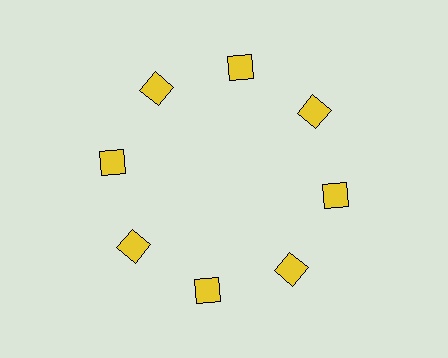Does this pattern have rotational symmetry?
Yes, this pattern has 8-fold rotational symmetry. It looks the same after rotating 45 degrees around the center.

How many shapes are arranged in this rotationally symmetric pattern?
There are 8 shapes, arranged in 8 groups of 1.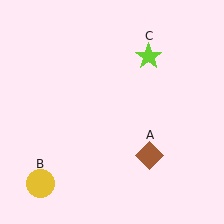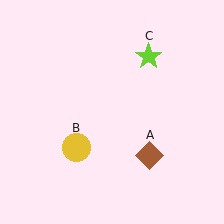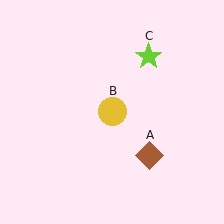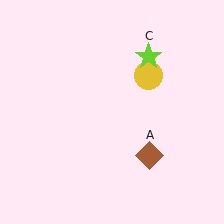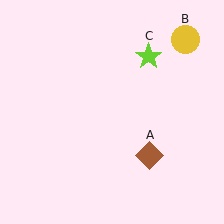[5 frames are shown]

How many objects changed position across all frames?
1 object changed position: yellow circle (object B).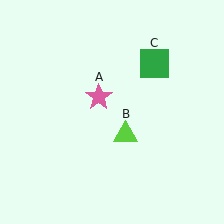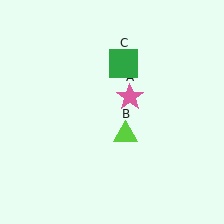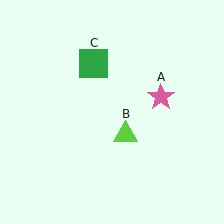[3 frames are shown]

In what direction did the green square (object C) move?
The green square (object C) moved left.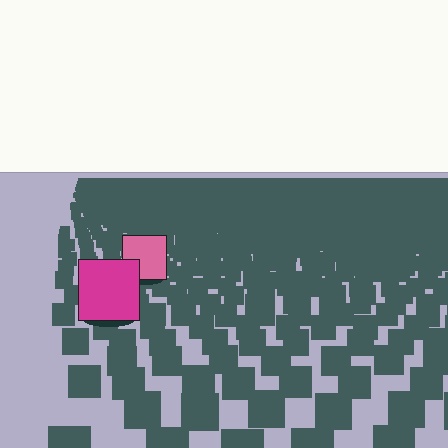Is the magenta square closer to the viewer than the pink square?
Yes. The magenta square is closer — you can tell from the texture gradient: the ground texture is coarser near it.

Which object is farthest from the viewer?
The pink square is farthest from the viewer. It appears smaller and the ground texture around it is denser.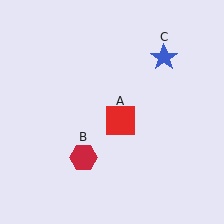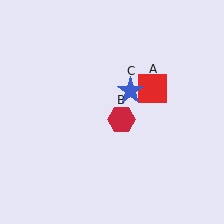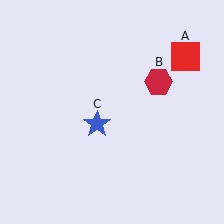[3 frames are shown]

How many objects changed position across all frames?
3 objects changed position: red square (object A), red hexagon (object B), blue star (object C).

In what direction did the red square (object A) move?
The red square (object A) moved up and to the right.